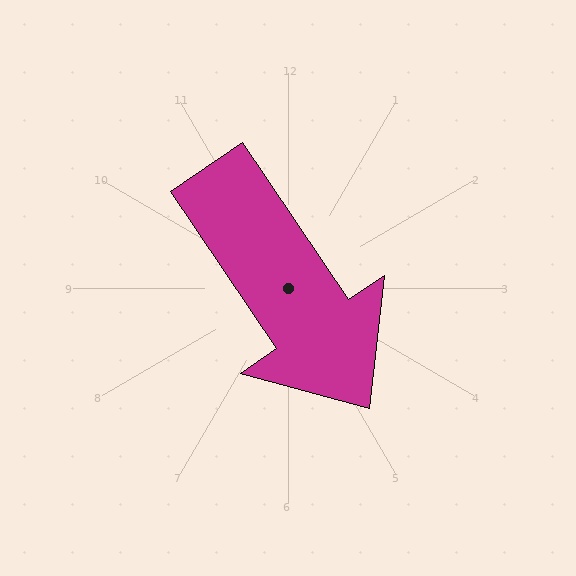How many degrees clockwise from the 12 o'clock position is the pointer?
Approximately 146 degrees.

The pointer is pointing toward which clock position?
Roughly 5 o'clock.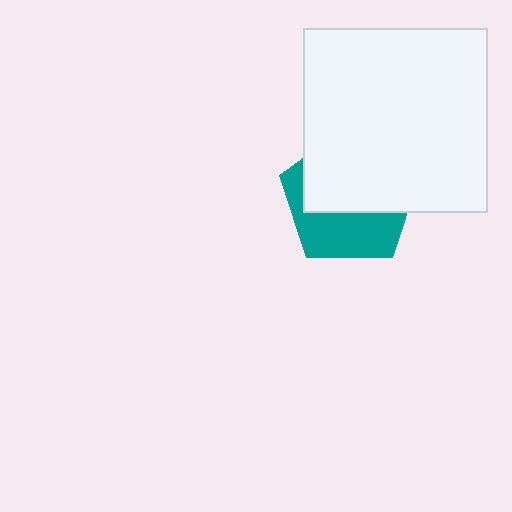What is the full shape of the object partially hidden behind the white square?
The partially hidden object is a teal pentagon.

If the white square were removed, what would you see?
You would see the complete teal pentagon.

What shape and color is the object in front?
The object in front is a white square.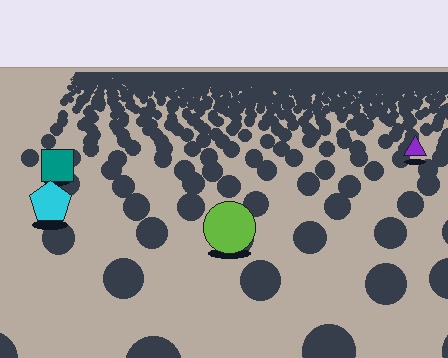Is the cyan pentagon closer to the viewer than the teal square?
Yes. The cyan pentagon is closer — you can tell from the texture gradient: the ground texture is coarser near it.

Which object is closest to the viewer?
The lime circle is closest. The texture marks near it are larger and more spread out.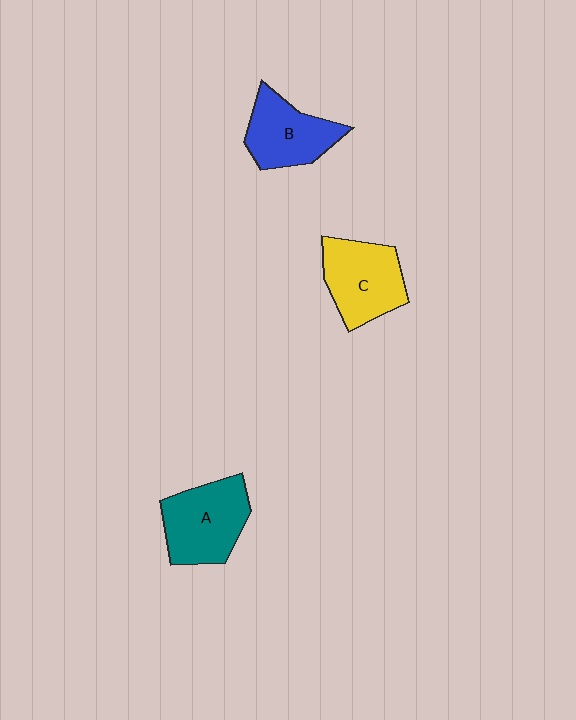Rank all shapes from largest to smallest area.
From largest to smallest: A (teal), C (yellow), B (blue).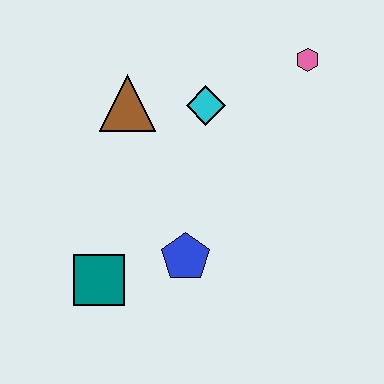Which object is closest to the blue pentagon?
The teal square is closest to the blue pentagon.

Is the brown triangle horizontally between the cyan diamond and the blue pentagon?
No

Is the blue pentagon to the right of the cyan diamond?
No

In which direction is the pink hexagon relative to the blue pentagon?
The pink hexagon is above the blue pentagon.